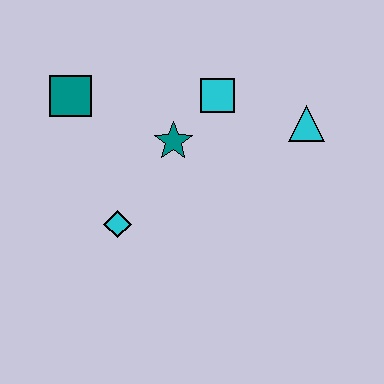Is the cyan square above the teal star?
Yes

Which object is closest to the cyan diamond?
The teal star is closest to the cyan diamond.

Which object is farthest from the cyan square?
The cyan diamond is farthest from the cyan square.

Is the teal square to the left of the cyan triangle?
Yes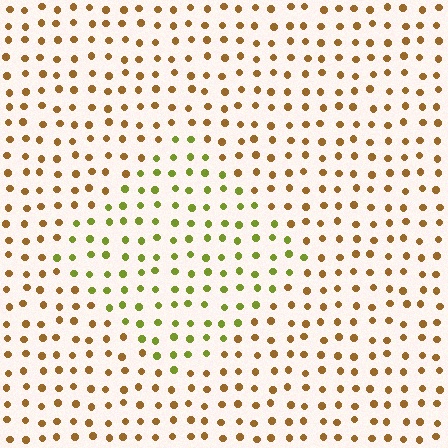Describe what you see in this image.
The image is filled with small brown elements in a uniform arrangement. A diamond-shaped region is visible where the elements are tinted to a slightly different hue, forming a subtle color boundary.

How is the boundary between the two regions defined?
The boundary is defined purely by a slight shift in hue (about 45 degrees). Spacing, size, and orientation are identical on both sides.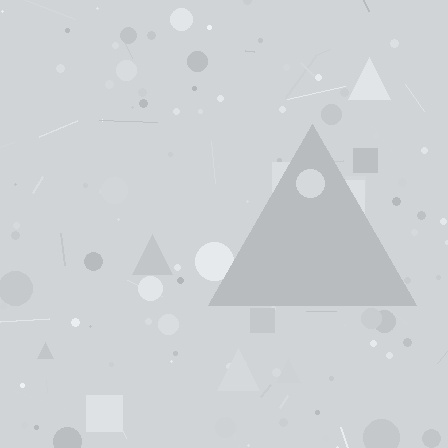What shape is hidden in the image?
A triangle is hidden in the image.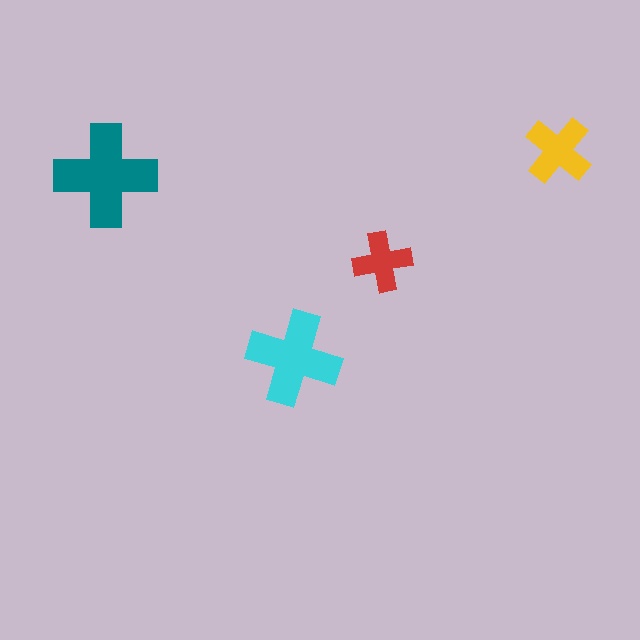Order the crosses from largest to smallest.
the teal one, the cyan one, the yellow one, the red one.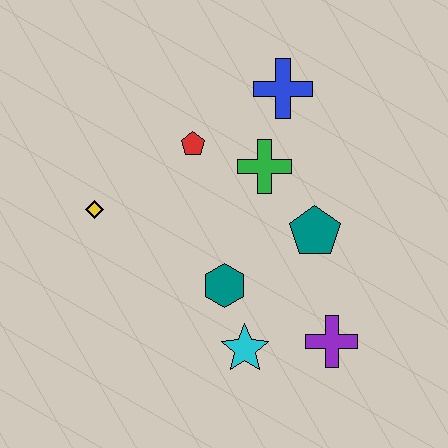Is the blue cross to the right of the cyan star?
Yes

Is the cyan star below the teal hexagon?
Yes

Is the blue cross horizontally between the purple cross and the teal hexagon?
Yes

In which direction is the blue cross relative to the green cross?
The blue cross is above the green cross.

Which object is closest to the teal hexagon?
The cyan star is closest to the teal hexagon.